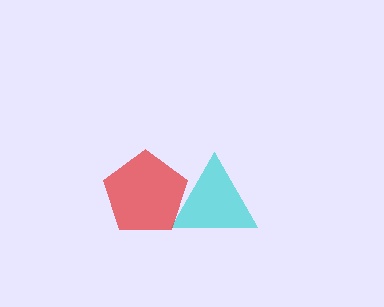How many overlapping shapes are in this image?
There are 2 overlapping shapes in the image.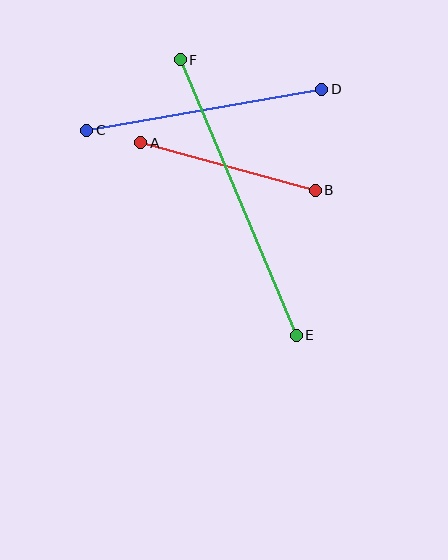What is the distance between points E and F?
The distance is approximately 299 pixels.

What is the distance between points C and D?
The distance is approximately 239 pixels.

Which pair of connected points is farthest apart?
Points E and F are farthest apart.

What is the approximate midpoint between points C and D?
The midpoint is at approximately (204, 110) pixels.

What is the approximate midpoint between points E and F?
The midpoint is at approximately (238, 198) pixels.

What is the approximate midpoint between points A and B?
The midpoint is at approximately (228, 166) pixels.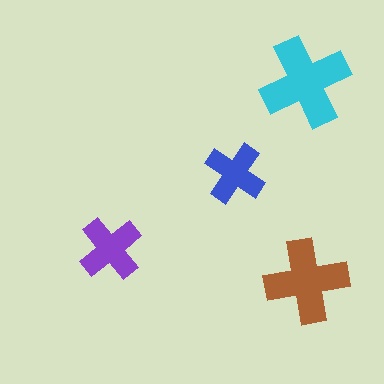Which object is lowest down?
The brown cross is bottommost.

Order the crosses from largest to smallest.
the cyan one, the brown one, the purple one, the blue one.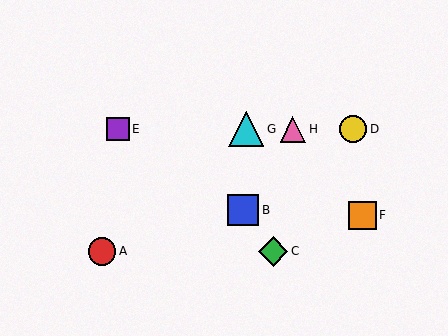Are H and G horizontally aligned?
Yes, both are at y≈129.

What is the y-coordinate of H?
Object H is at y≈129.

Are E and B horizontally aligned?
No, E is at y≈129 and B is at y≈210.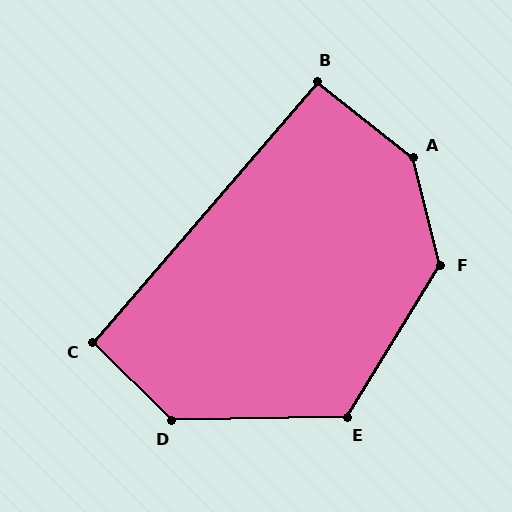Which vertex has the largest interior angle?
A, at approximately 143 degrees.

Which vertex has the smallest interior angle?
B, at approximately 92 degrees.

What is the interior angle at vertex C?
Approximately 94 degrees (approximately right).